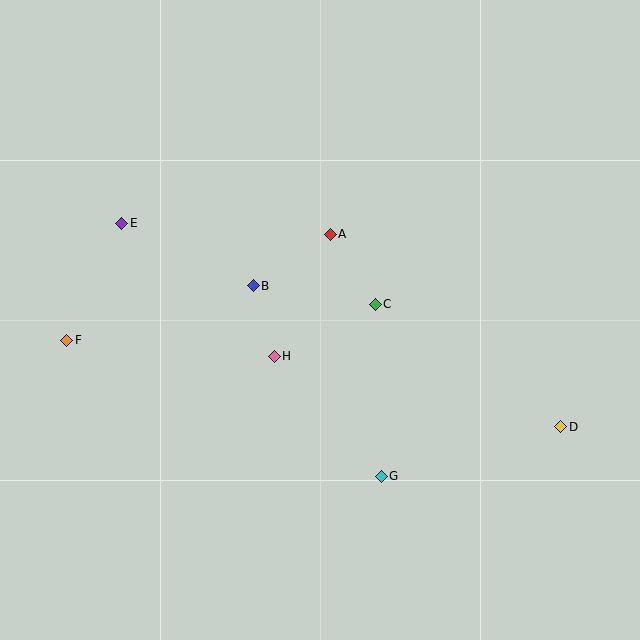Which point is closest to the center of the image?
Point C at (375, 304) is closest to the center.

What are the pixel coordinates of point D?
Point D is at (561, 427).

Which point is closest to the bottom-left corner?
Point F is closest to the bottom-left corner.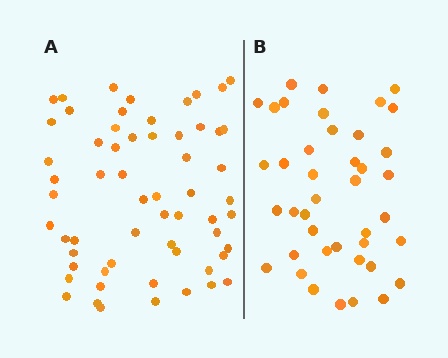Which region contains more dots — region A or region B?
Region A (the left region) has more dots.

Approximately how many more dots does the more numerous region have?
Region A has approximately 20 more dots than region B.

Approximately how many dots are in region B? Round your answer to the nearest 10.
About 40 dots. (The exact count is 41, which rounds to 40.)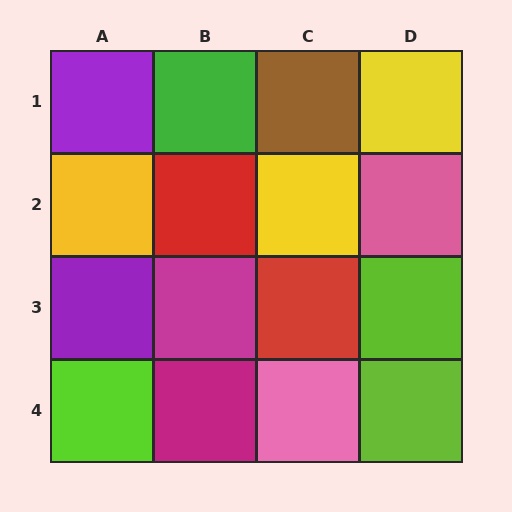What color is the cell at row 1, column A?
Purple.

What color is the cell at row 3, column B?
Magenta.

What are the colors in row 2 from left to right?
Yellow, red, yellow, pink.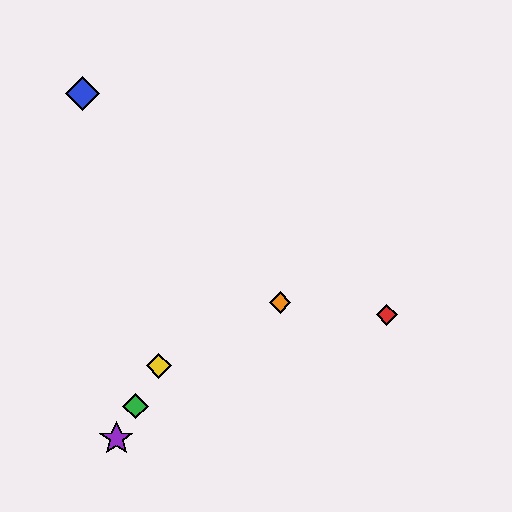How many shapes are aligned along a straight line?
3 shapes (the green diamond, the yellow diamond, the purple star) are aligned along a straight line.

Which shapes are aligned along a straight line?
The green diamond, the yellow diamond, the purple star are aligned along a straight line.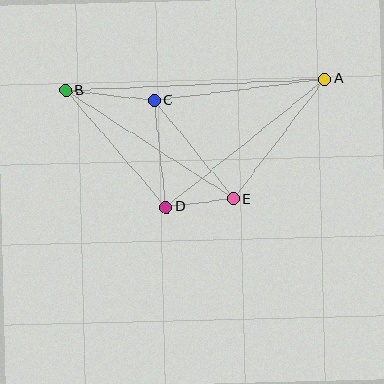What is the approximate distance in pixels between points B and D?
The distance between B and D is approximately 154 pixels.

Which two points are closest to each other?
Points D and E are closest to each other.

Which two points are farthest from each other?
Points A and B are farthest from each other.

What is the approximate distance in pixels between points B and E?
The distance between B and E is approximately 200 pixels.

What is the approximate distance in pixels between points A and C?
The distance between A and C is approximately 172 pixels.